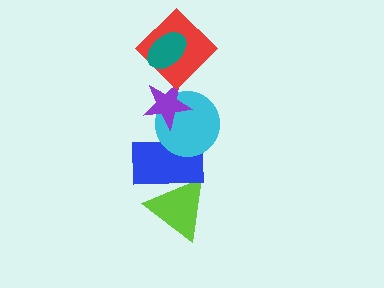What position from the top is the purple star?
The purple star is 3rd from the top.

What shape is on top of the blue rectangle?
The cyan circle is on top of the blue rectangle.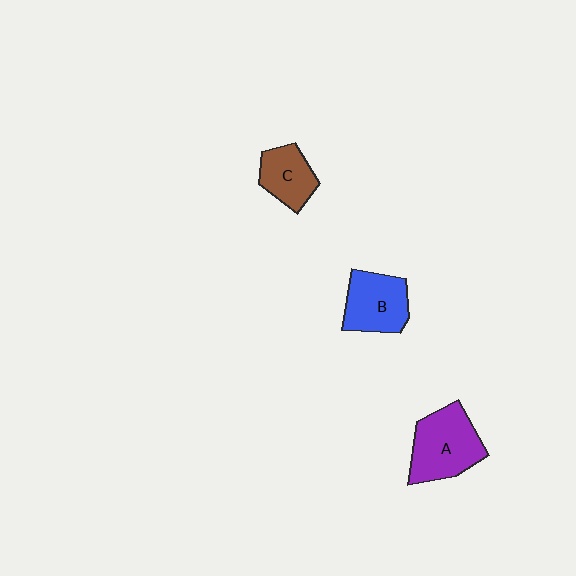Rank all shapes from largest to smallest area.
From largest to smallest: A (purple), B (blue), C (brown).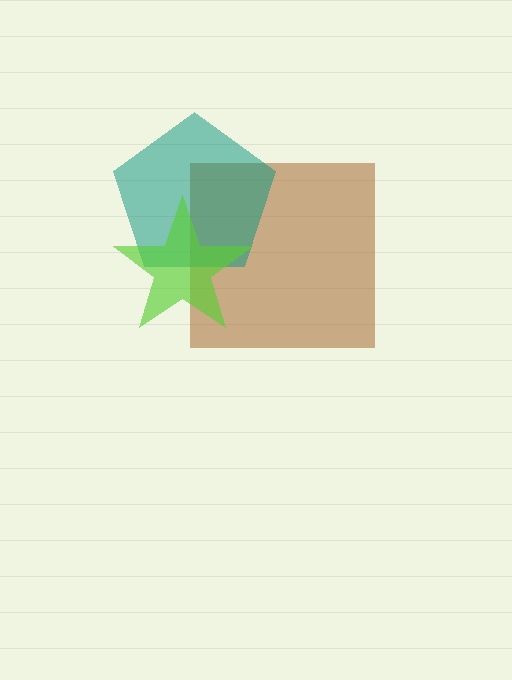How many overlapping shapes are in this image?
There are 3 overlapping shapes in the image.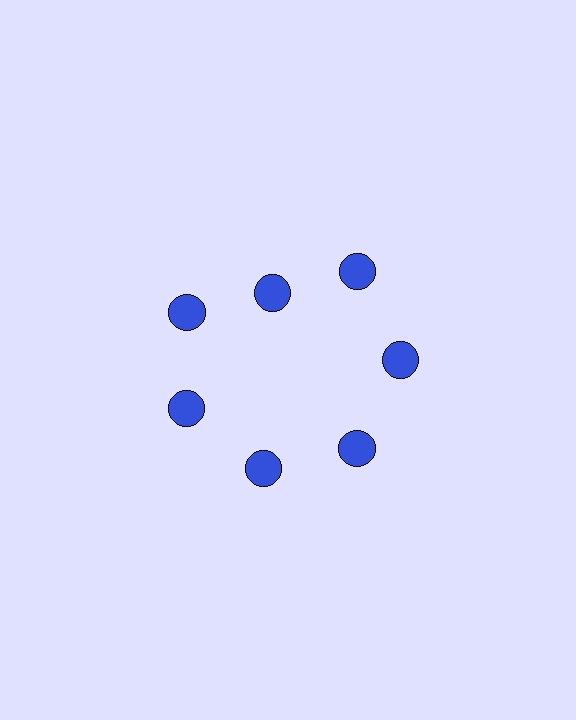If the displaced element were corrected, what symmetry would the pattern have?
It would have 7-fold rotational symmetry — the pattern would map onto itself every 51 degrees.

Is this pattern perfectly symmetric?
No. The 7 blue circles are arranged in a ring, but one element near the 12 o'clock position is pulled inward toward the center, breaking the 7-fold rotational symmetry.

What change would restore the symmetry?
The symmetry would be restored by moving it outward, back onto the ring so that all 7 circles sit at equal angles and equal distance from the center.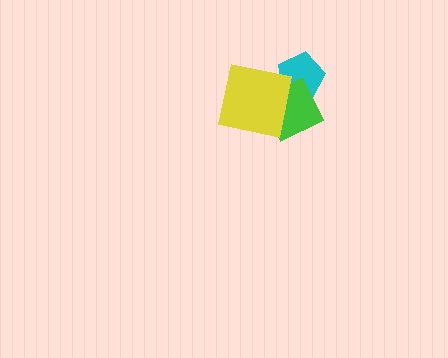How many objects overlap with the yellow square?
2 objects overlap with the yellow square.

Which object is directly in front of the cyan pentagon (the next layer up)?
The green diamond is directly in front of the cyan pentagon.